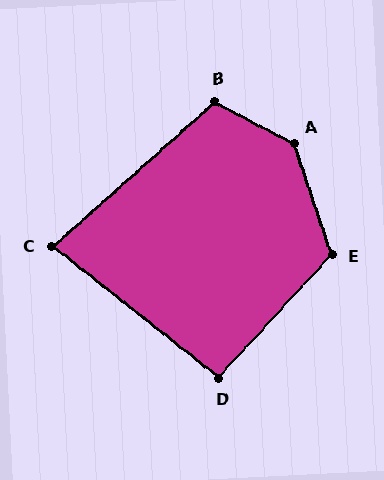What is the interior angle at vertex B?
Approximately 110 degrees (obtuse).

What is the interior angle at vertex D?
Approximately 94 degrees (approximately right).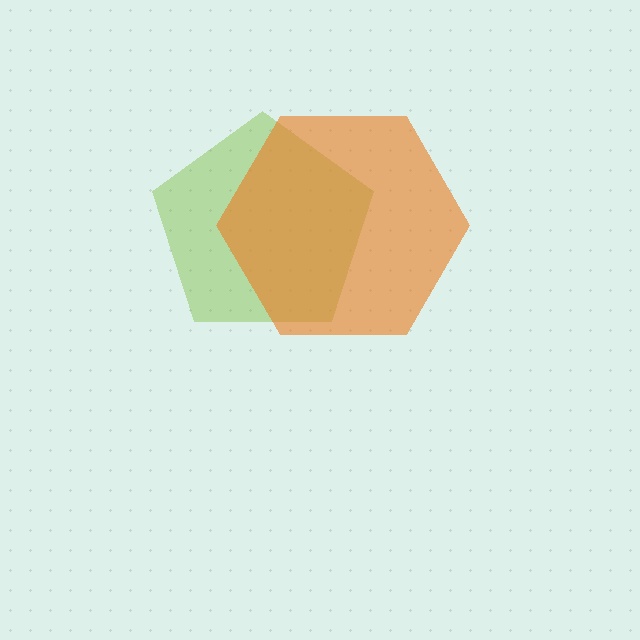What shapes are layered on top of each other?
The layered shapes are: a lime pentagon, an orange hexagon.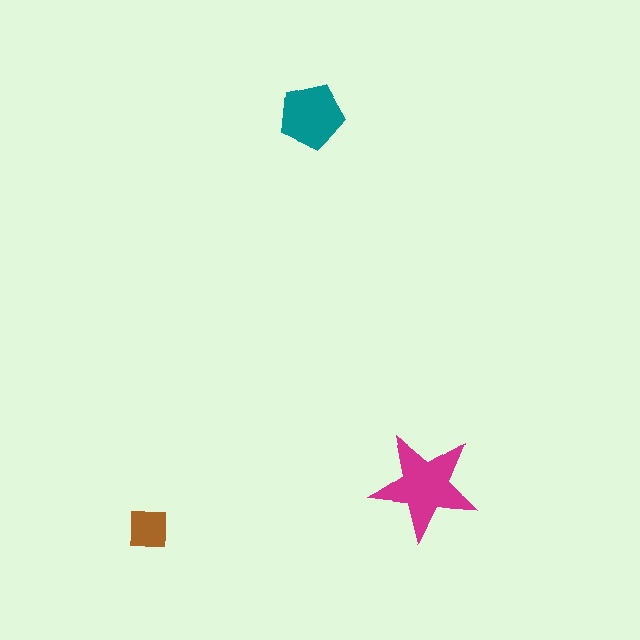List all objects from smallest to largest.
The brown square, the teal pentagon, the magenta star.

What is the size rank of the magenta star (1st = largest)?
1st.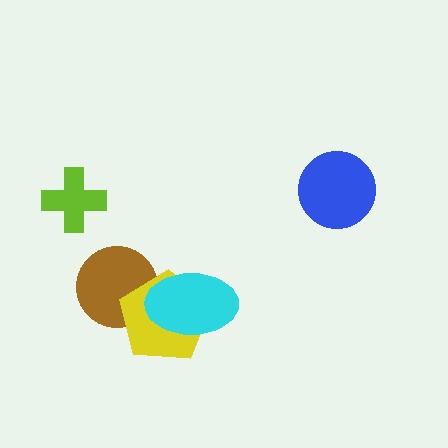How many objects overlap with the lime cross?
0 objects overlap with the lime cross.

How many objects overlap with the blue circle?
0 objects overlap with the blue circle.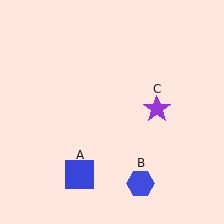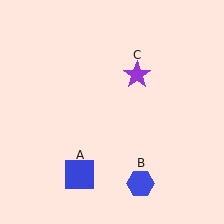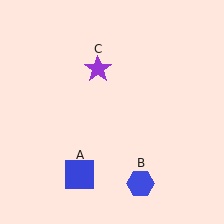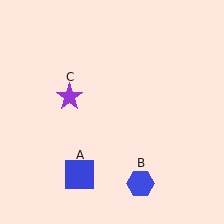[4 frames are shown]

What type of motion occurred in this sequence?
The purple star (object C) rotated counterclockwise around the center of the scene.